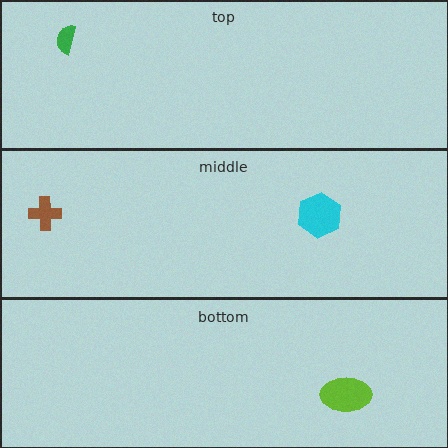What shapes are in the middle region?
The cyan hexagon, the brown cross.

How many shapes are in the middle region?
2.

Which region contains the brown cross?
The middle region.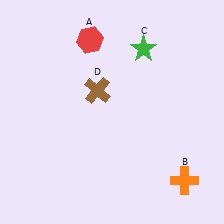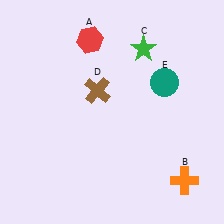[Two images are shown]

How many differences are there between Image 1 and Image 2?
There is 1 difference between the two images.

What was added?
A teal circle (E) was added in Image 2.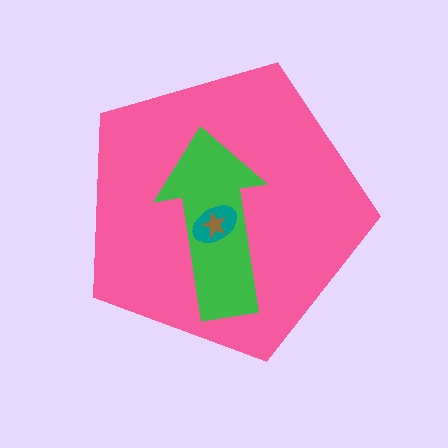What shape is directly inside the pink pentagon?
The green arrow.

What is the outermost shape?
The pink pentagon.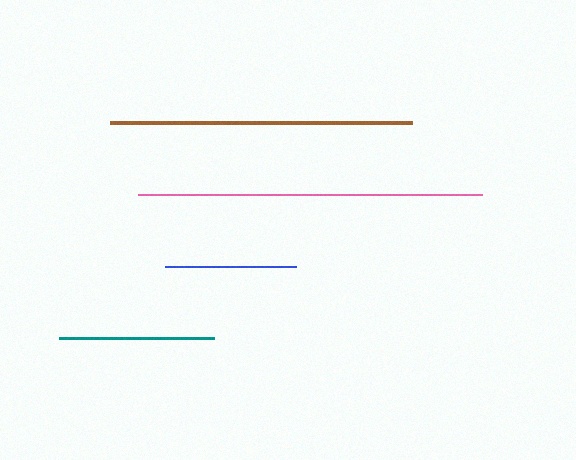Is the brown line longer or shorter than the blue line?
The brown line is longer than the blue line.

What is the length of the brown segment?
The brown segment is approximately 302 pixels long.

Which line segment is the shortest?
The blue line is the shortest at approximately 131 pixels.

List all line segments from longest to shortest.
From longest to shortest: pink, brown, teal, blue.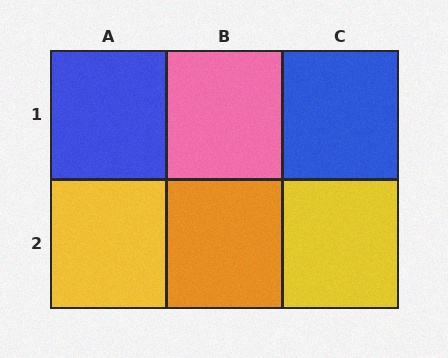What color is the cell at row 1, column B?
Pink.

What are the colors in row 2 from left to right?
Yellow, orange, yellow.